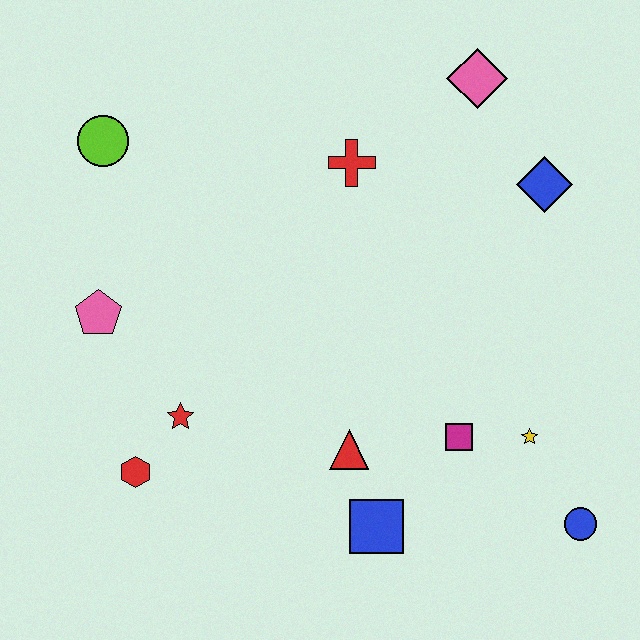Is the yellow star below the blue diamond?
Yes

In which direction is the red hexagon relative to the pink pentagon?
The red hexagon is below the pink pentagon.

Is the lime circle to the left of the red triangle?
Yes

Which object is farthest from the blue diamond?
The red hexagon is farthest from the blue diamond.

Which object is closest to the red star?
The red hexagon is closest to the red star.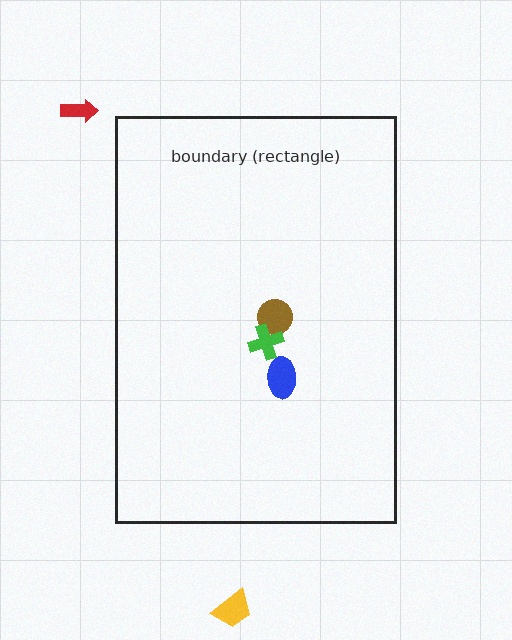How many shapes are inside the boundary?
3 inside, 2 outside.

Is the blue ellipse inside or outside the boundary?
Inside.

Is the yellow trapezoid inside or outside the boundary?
Outside.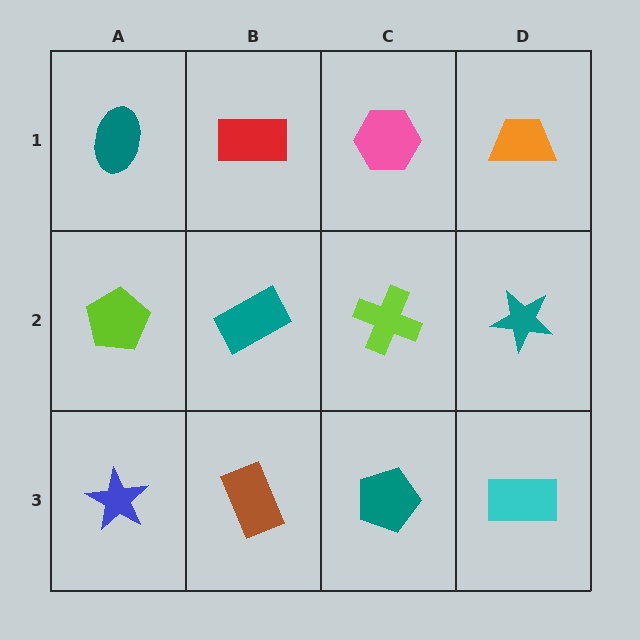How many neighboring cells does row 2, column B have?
4.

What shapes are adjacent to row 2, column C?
A pink hexagon (row 1, column C), a teal pentagon (row 3, column C), a teal rectangle (row 2, column B), a teal star (row 2, column D).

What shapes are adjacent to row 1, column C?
A lime cross (row 2, column C), a red rectangle (row 1, column B), an orange trapezoid (row 1, column D).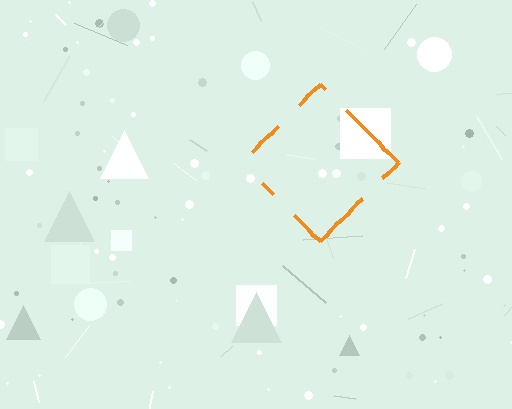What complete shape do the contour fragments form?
The contour fragments form a diamond.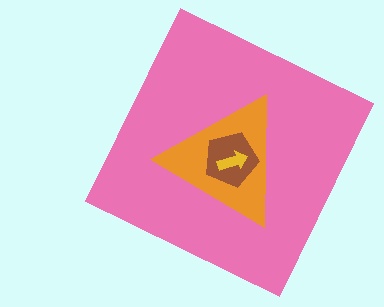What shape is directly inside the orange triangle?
The brown pentagon.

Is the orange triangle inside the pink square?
Yes.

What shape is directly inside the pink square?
The orange triangle.